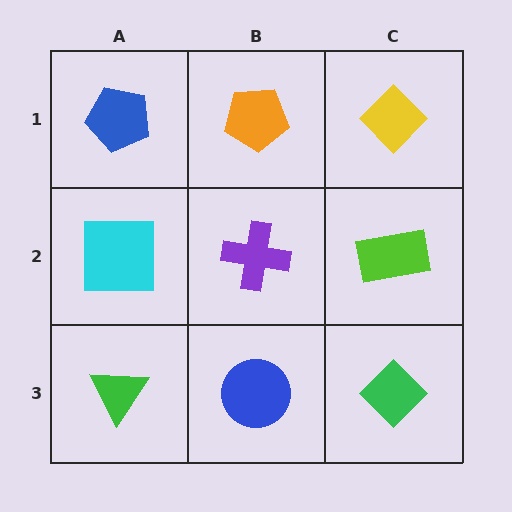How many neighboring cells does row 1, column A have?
2.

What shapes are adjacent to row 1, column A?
A cyan square (row 2, column A), an orange pentagon (row 1, column B).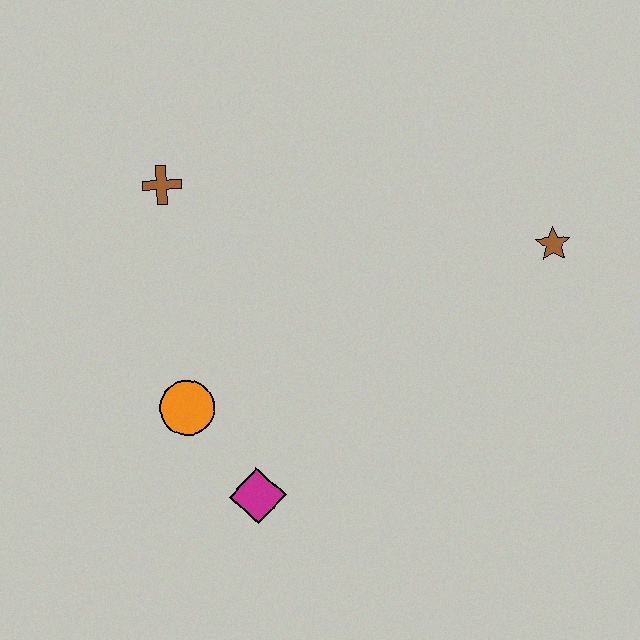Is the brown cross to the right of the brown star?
No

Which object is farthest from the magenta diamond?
The brown star is farthest from the magenta diamond.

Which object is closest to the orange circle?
The magenta diamond is closest to the orange circle.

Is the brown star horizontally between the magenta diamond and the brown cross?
No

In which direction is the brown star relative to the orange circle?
The brown star is to the right of the orange circle.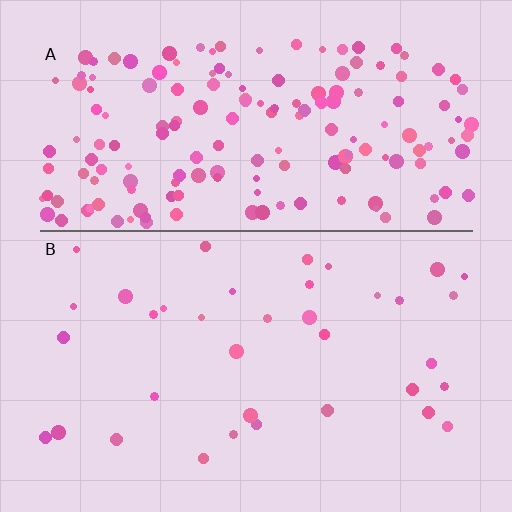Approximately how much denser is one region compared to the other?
Approximately 4.8× — region A over region B.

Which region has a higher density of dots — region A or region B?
A (the top).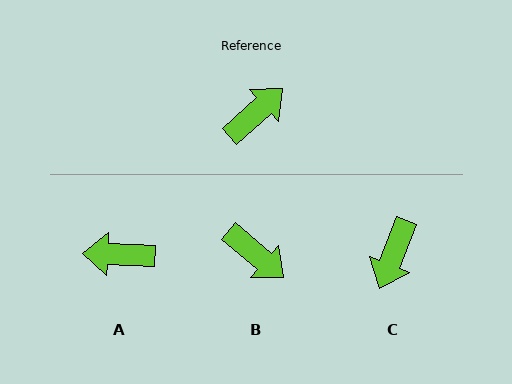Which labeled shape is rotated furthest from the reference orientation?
C, about 154 degrees away.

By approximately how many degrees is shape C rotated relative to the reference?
Approximately 154 degrees clockwise.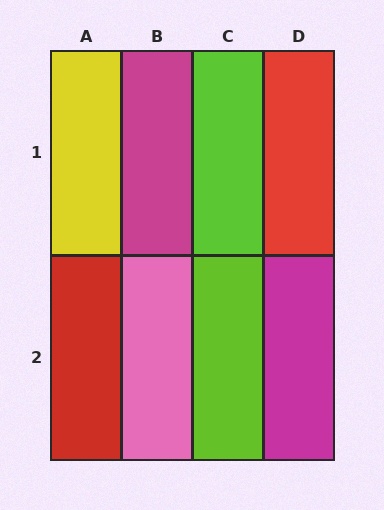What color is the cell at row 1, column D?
Red.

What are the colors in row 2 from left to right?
Red, pink, lime, magenta.